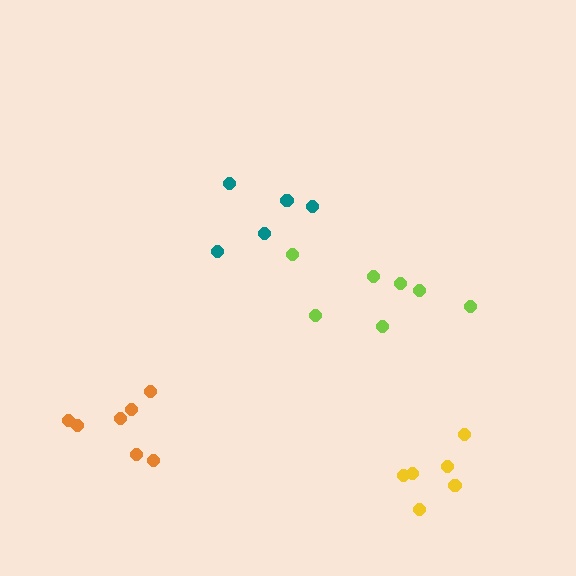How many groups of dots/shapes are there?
There are 4 groups.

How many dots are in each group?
Group 1: 7 dots, Group 2: 5 dots, Group 3: 7 dots, Group 4: 6 dots (25 total).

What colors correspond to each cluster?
The clusters are colored: lime, teal, orange, yellow.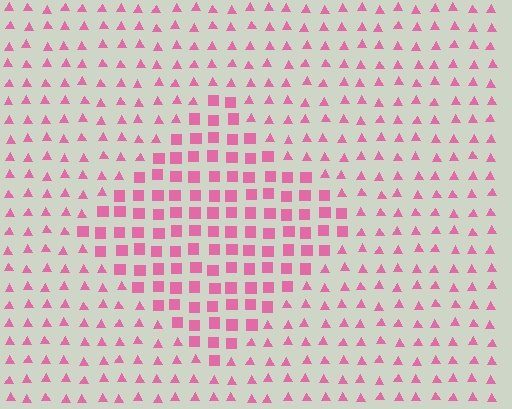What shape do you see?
I see a diamond.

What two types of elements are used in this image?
The image uses squares inside the diamond region and triangles outside it.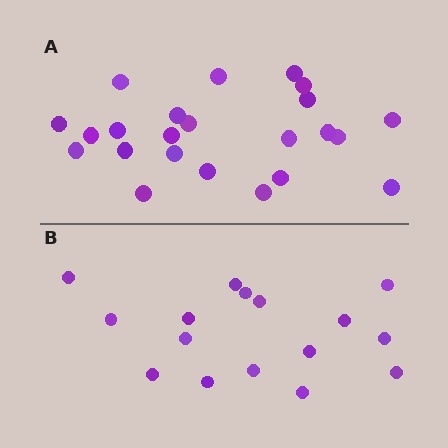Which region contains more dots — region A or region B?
Region A (the top region) has more dots.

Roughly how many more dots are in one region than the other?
Region A has roughly 8 or so more dots than region B.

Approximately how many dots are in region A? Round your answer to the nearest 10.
About 20 dots. (The exact count is 23, which rounds to 20.)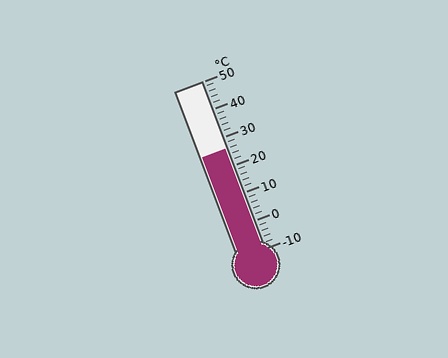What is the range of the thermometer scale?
The thermometer scale ranges from -10°C to 50°C.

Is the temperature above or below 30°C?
The temperature is below 30°C.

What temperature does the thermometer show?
The thermometer shows approximately 26°C.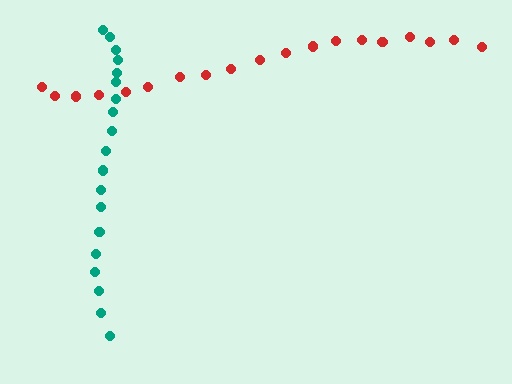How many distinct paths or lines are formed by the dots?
There are 2 distinct paths.